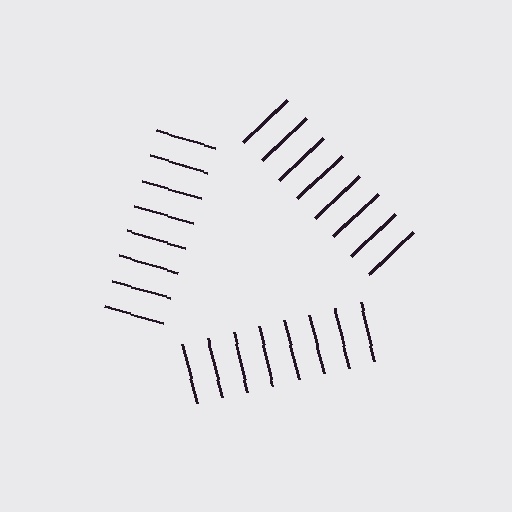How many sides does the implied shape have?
3 sides — the line-ends trace a triangle.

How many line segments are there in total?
24 — 8 along each of the 3 edges.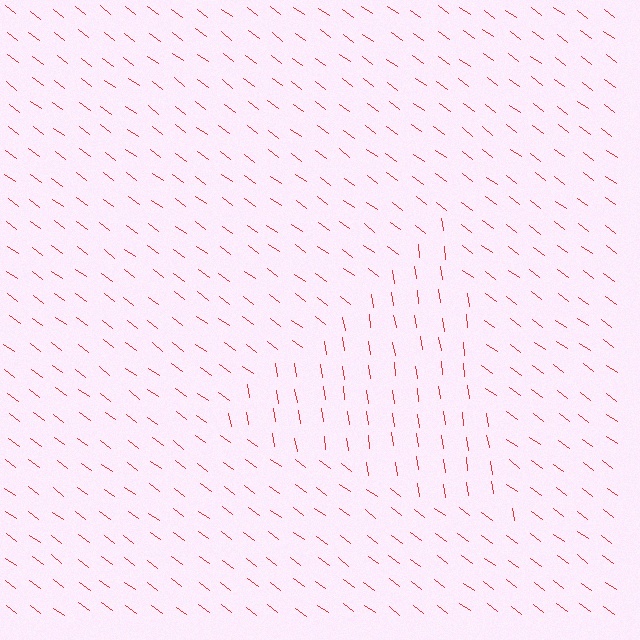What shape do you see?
I see a triangle.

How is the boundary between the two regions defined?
The boundary is defined purely by a change in line orientation (approximately 45 degrees difference). All lines are the same color and thickness.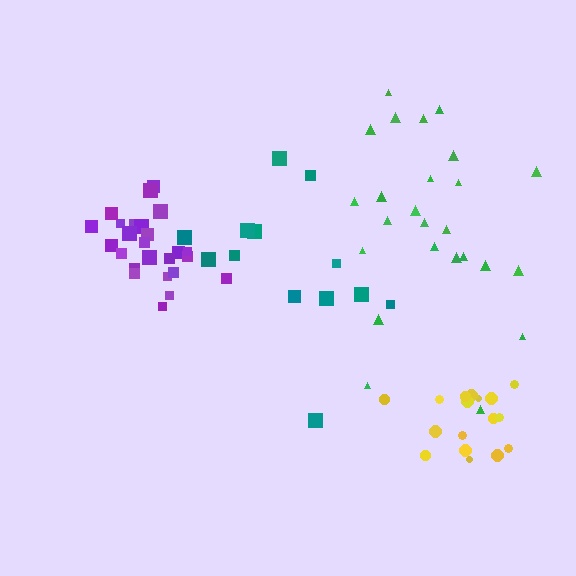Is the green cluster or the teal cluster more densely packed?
Green.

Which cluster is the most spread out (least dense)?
Teal.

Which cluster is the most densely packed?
Purple.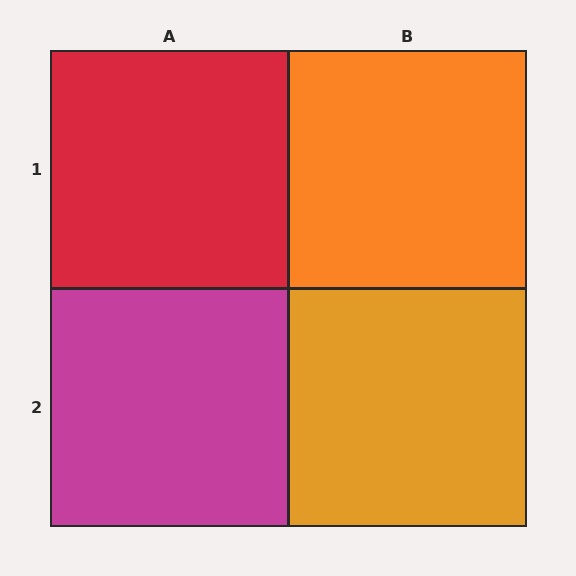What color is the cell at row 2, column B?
Orange.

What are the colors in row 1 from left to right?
Red, orange.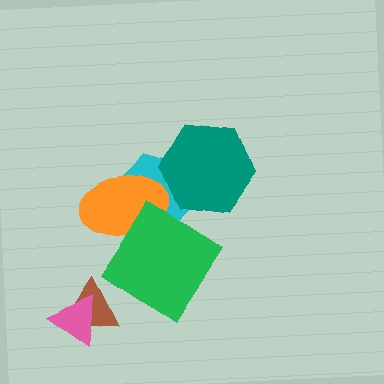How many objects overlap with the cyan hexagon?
3 objects overlap with the cyan hexagon.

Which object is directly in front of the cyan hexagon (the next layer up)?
The orange ellipse is directly in front of the cyan hexagon.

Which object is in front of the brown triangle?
The pink triangle is in front of the brown triangle.